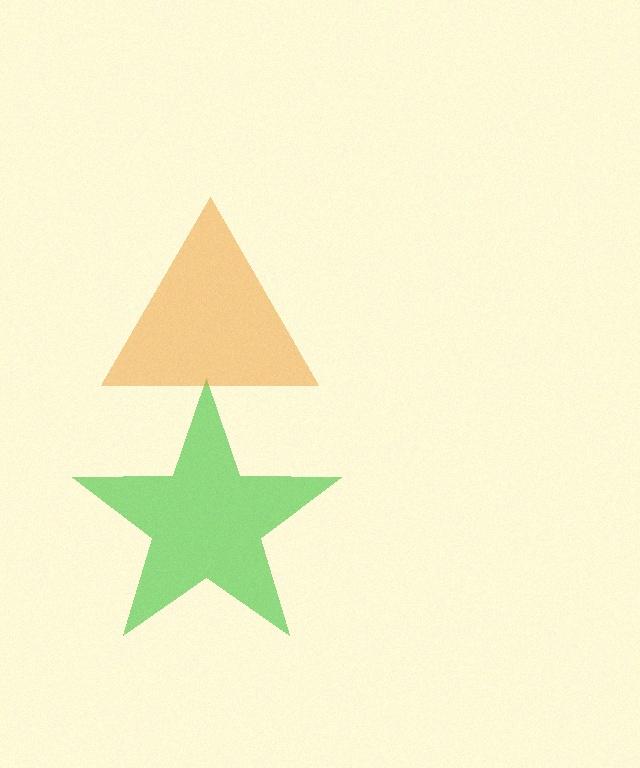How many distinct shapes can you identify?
There are 2 distinct shapes: a green star, an orange triangle.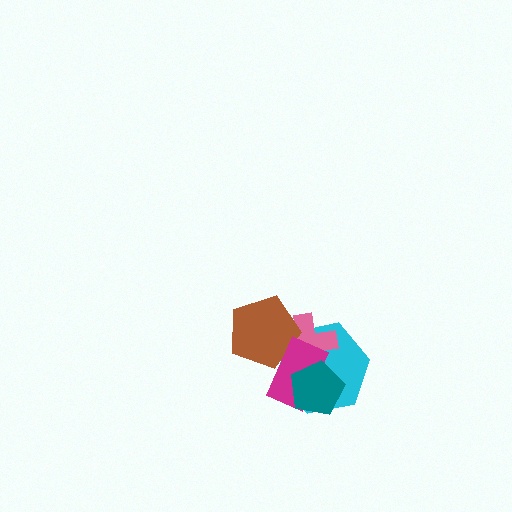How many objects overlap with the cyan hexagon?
4 objects overlap with the cyan hexagon.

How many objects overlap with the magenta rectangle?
4 objects overlap with the magenta rectangle.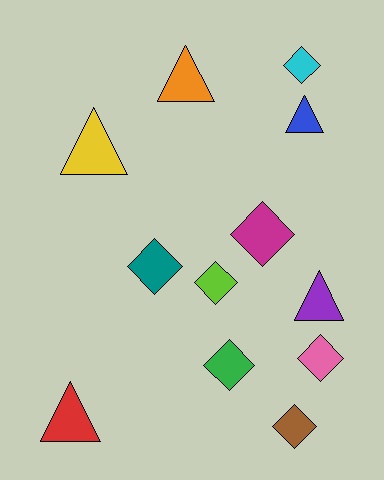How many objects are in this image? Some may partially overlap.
There are 12 objects.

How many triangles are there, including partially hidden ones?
There are 5 triangles.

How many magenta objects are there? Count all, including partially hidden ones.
There is 1 magenta object.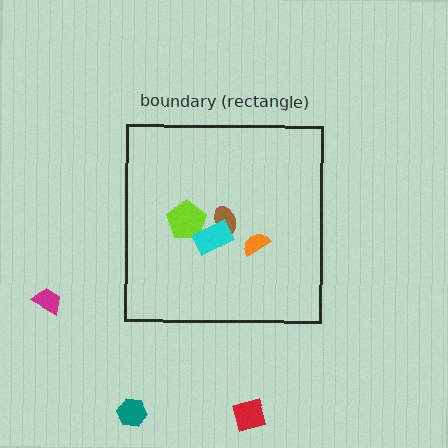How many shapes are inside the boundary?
4 inside, 3 outside.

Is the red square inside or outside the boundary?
Outside.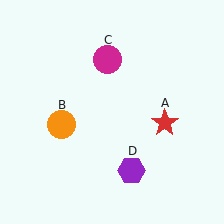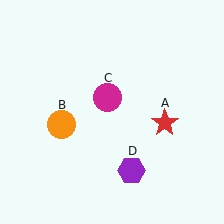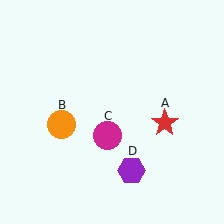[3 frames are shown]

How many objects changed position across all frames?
1 object changed position: magenta circle (object C).